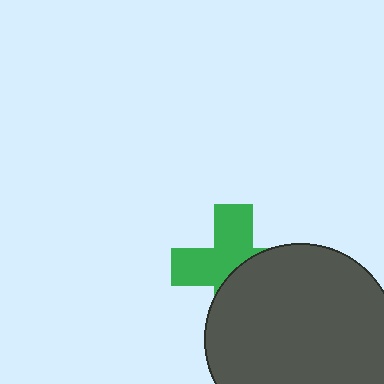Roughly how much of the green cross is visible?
About half of it is visible (roughly 54%).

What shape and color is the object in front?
The object in front is a dark gray circle.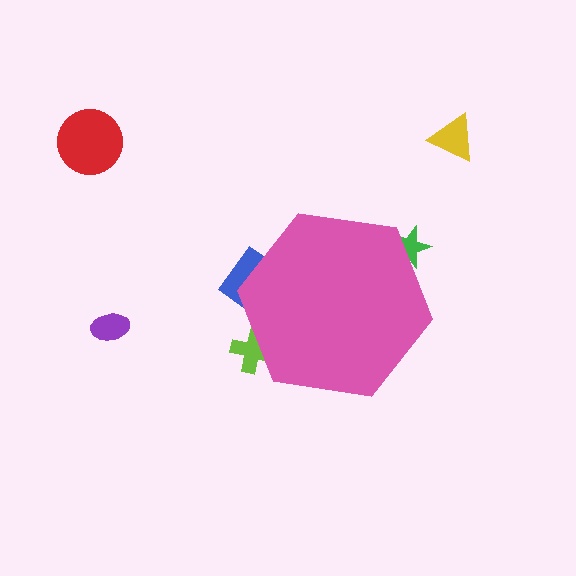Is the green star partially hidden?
Yes, the green star is partially hidden behind the pink hexagon.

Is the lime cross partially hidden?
Yes, the lime cross is partially hidden behind the pink hexagon.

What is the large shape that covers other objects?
A pink hexagon.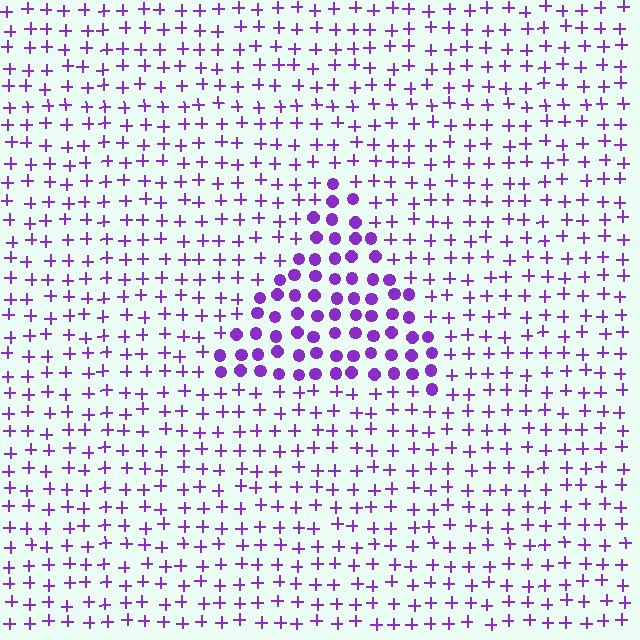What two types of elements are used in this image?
The image uses circles inside the triangle region and plus signs outside it.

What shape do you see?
I see a triangle.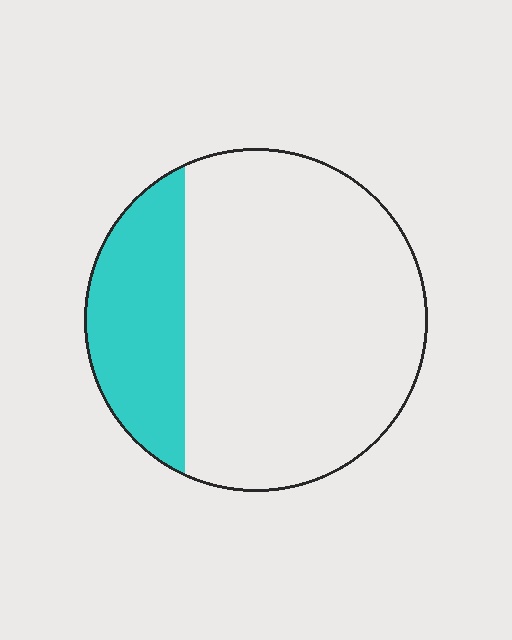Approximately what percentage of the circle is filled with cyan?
Approximately 25%.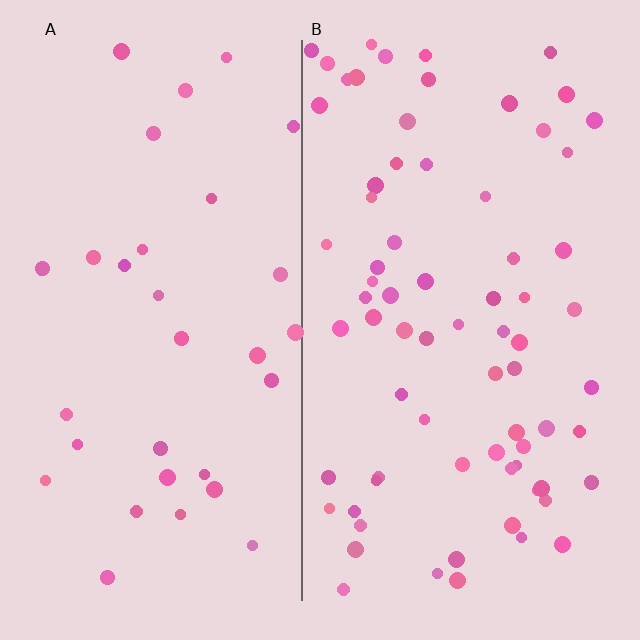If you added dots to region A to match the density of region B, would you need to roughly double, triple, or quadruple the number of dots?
Approximately double.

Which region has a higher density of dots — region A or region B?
B (the right).